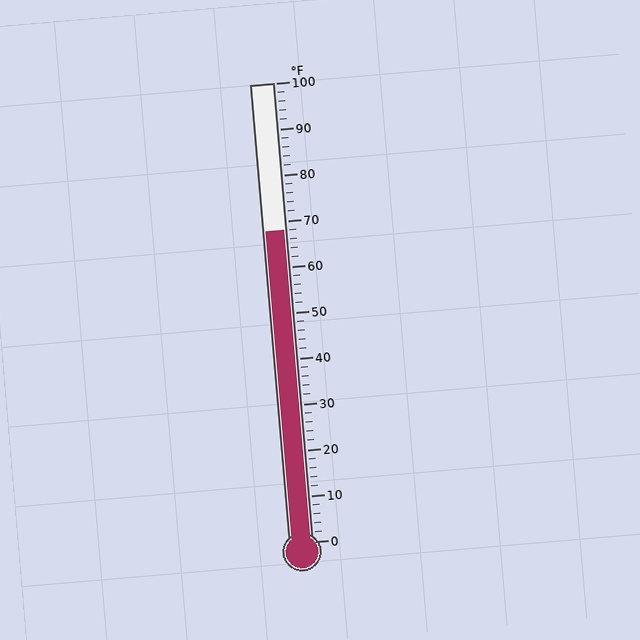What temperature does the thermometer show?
The thermometer shows approximately 68°F.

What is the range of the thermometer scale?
The thermometer scale ranges from 0°F to 100°F.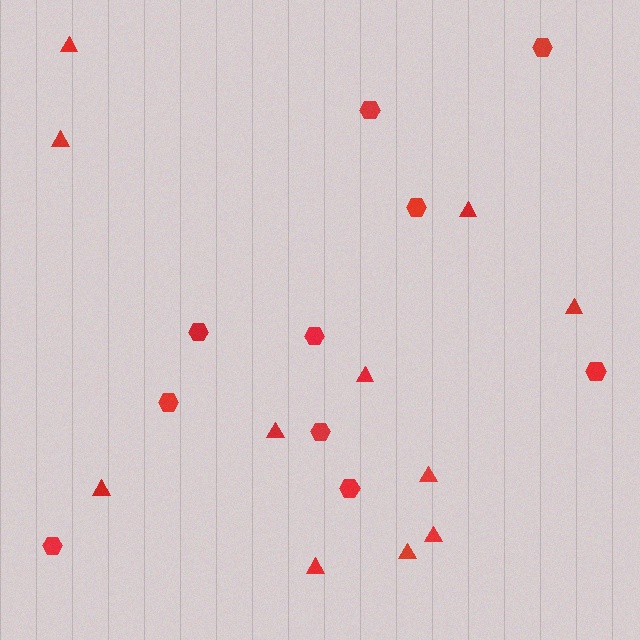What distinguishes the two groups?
There are 2 groups: one group of triangles (11) and one group of hexagons (10).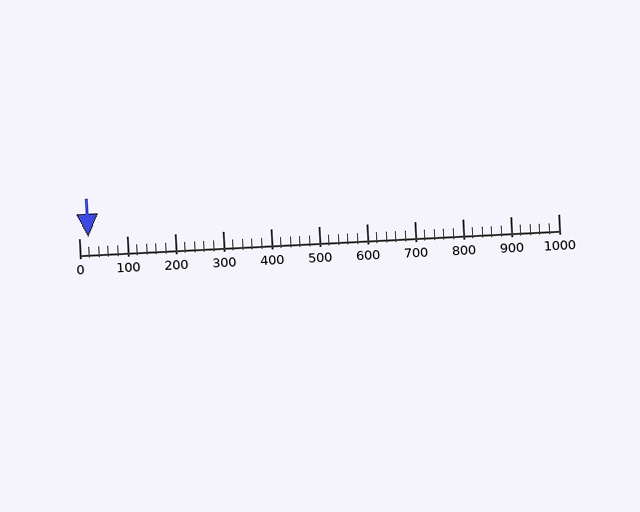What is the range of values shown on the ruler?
The ruler shows values from 0 to 1000.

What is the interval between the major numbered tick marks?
The major tick marks are spaced 100 units apart.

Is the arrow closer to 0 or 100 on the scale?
The arrow is closer to 0.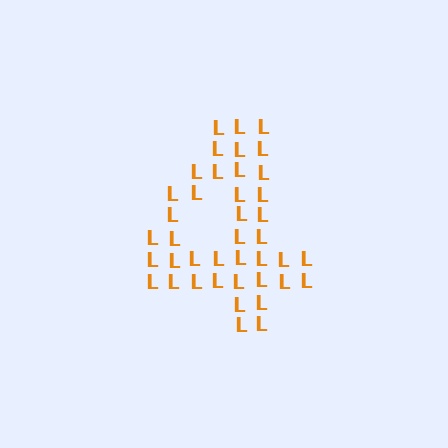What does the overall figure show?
The overall figure shows the digit 4.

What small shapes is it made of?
It is made of small letter L's.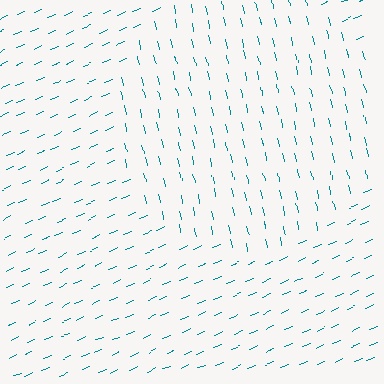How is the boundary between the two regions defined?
The boundary is defined purely by a change in line orientation (approximately 79 degrees difference). All lines are the same color and thickness.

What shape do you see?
I see a circle.